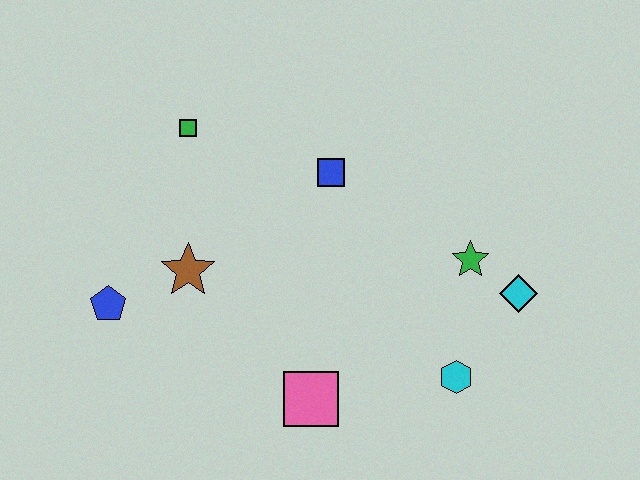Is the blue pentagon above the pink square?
Yes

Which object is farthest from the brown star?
The cyan diamond is farthest from the brown star.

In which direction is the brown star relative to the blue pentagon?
The brown star is to the right of the blue pentagon.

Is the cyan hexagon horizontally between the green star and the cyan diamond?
No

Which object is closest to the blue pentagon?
The brown star is closest to the blue pentagon.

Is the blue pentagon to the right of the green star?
No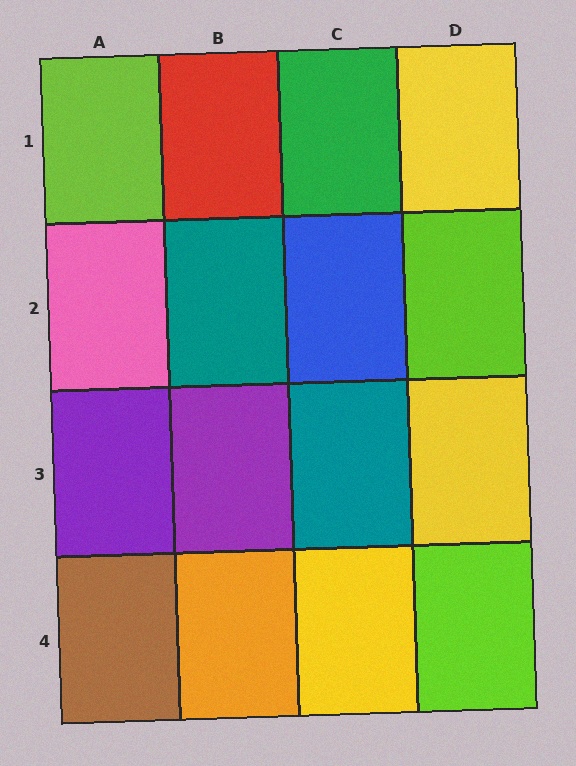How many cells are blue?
1 cell is blue.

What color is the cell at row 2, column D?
Lime.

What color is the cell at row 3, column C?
Teal.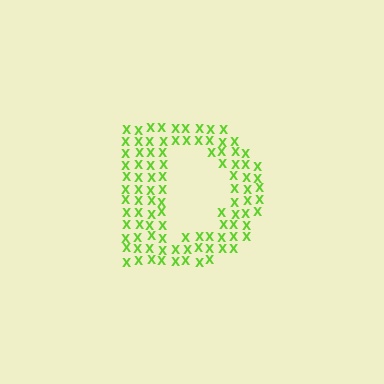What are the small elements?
The small elements are letter X's.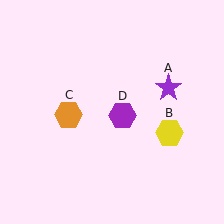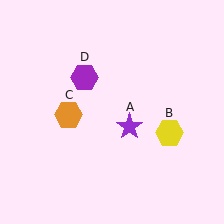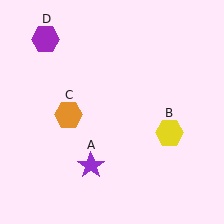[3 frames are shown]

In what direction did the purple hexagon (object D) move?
The purple hexagon (object D) moved up and to the left.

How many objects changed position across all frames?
2 objects changed position: purple star (object A), purple hexagon (object D).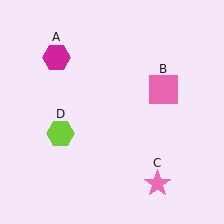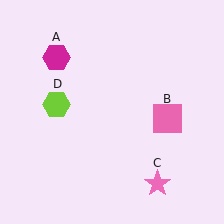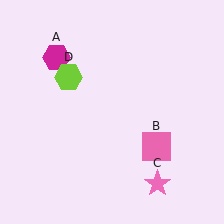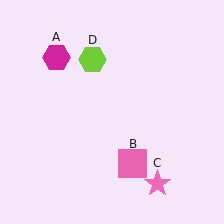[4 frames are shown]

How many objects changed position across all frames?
2 objects changed position: pink square (object B), lime hexagon (object D).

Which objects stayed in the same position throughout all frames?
Magenta hexagon (object A) and pink star (object C) remained stationary.